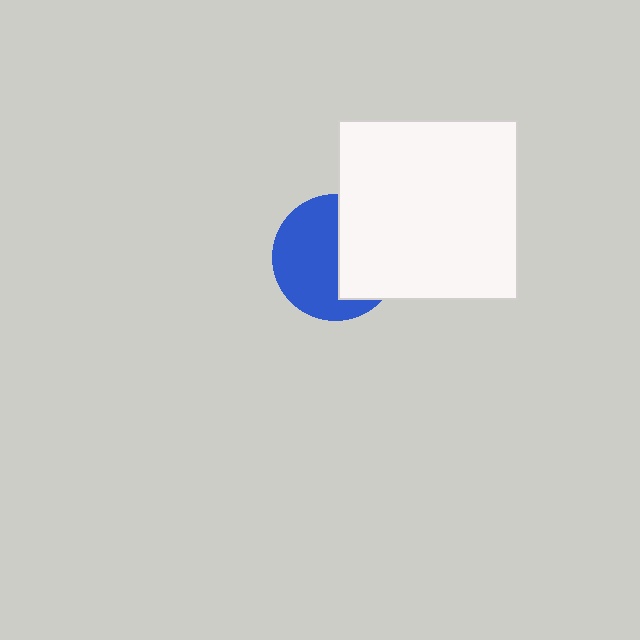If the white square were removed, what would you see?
You would see the complete blue circle.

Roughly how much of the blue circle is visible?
About half of it is visible (roughly 57%).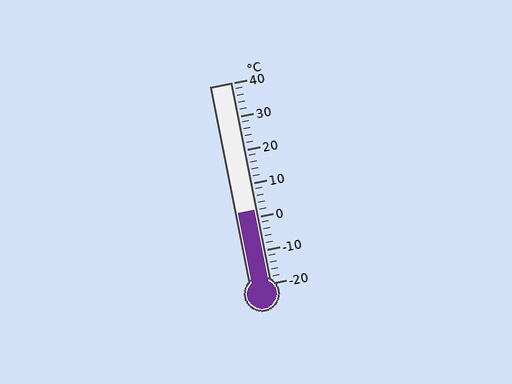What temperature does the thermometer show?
The thermometer shows approximately 2°C.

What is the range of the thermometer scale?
The thermometer scale ranges from -20°C to 40°C.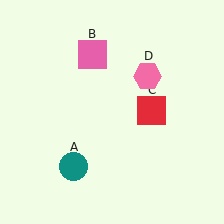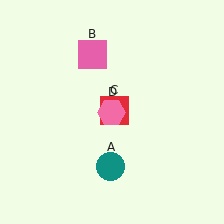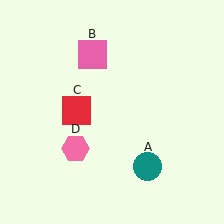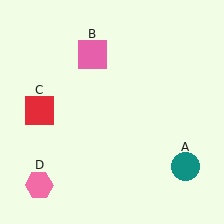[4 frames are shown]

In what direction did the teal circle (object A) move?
The teal circle (object A) moved right.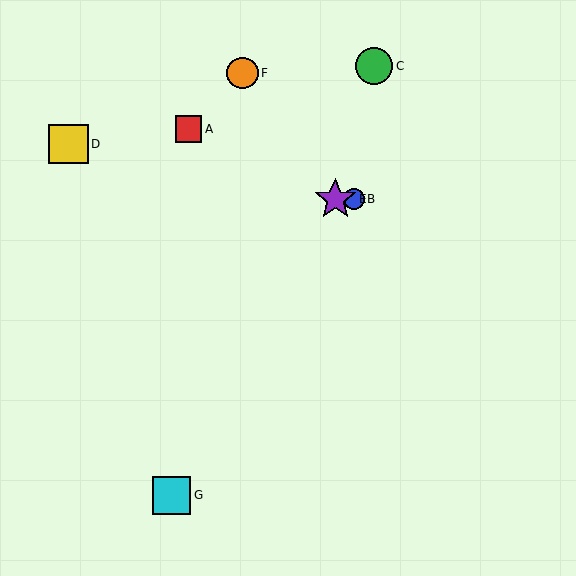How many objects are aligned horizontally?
2 objects (B, E) are aligned horizontally.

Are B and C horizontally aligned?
No, B is at y≈199 and C is at y≈66.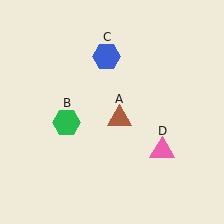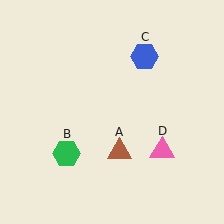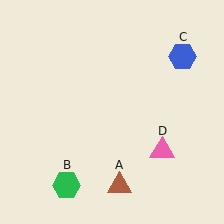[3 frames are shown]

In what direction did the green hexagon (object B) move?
The green hexagon (object B) moved down.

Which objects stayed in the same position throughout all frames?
Pink triangle (object D) remained stationary.